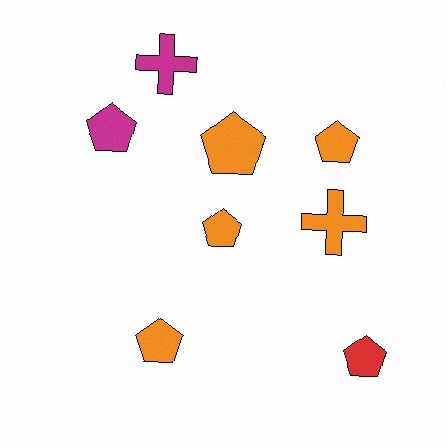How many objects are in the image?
There are 8 objects.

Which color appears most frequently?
Orange, with 5 objects.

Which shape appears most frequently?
Pentagon, with 6 objects.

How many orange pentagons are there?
There are 4 orange pentagons.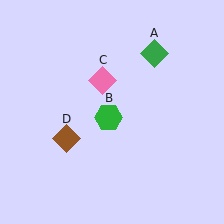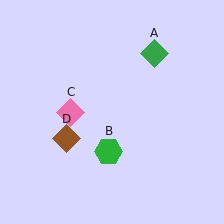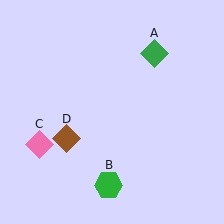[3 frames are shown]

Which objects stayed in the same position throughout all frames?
Green diamond (object A) and brown diamond (object D) remained stationary.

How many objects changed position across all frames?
2 objects changed position: green hexagon (object B), pink diamond (object C).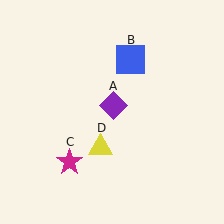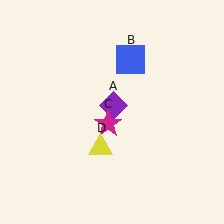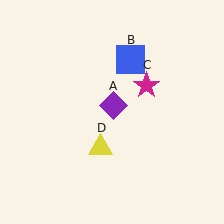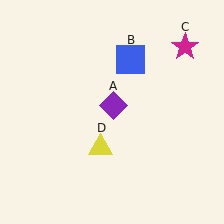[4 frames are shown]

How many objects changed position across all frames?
1 object changed position: magenta star (object C).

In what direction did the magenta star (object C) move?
The magenta star (object C) moved up and to the right.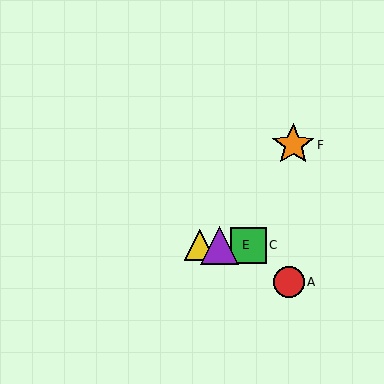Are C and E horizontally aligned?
Yes, both are at y≈245.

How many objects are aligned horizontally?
4 objects (B, C, D, E) are aligned horizontally.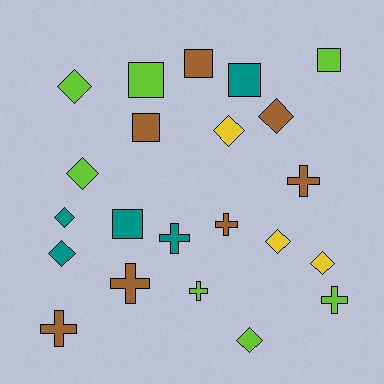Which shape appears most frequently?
Diamond, with 9 objects.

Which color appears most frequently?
Brown, with 7 objects.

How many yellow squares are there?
There are no yellow squares.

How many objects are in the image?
There are 22 objects.